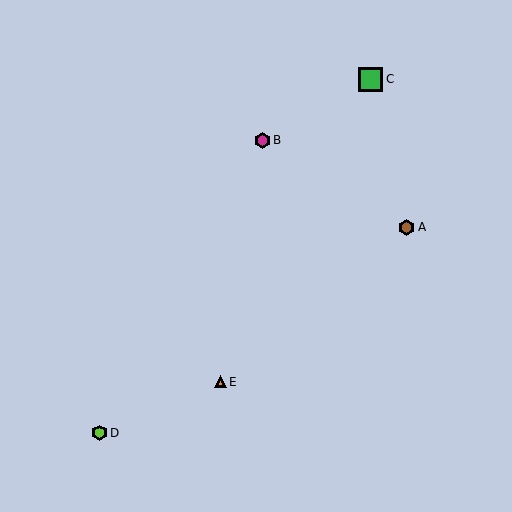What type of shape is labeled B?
Shape B is a magenta hexagon.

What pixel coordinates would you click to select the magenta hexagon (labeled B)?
Click at (262, 140) to select the magenta hexagon B.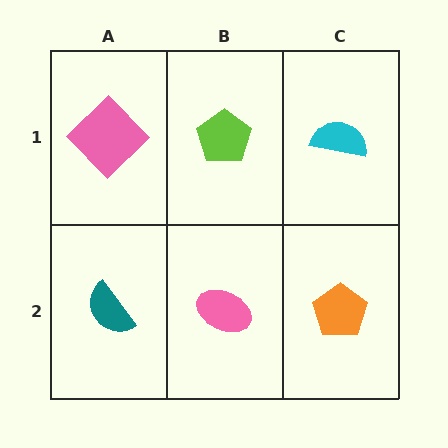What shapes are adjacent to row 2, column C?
A cyan semicircle (row 1, column C), a pink ellipse (row 2, column B).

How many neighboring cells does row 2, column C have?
2.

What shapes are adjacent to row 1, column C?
An orange pentagon (row 2, column C), a lime pentagon (row 1, column B).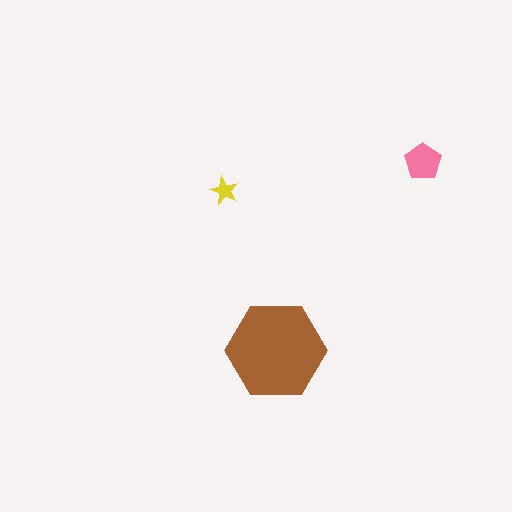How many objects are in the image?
There are 3 objects in the image.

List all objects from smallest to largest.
The yellow star, the pink pentagon, the brown hexagon.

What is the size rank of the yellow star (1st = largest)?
3rd.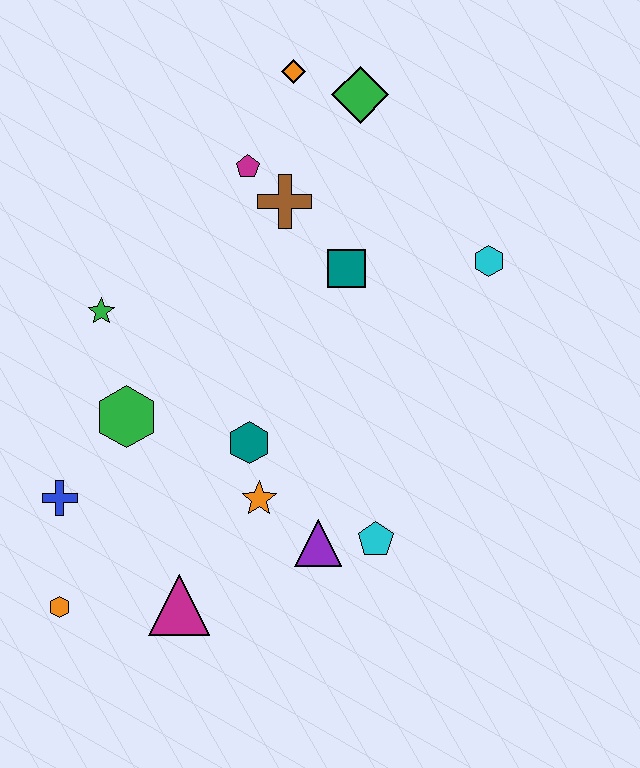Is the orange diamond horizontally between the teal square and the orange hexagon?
Yes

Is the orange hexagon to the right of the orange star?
No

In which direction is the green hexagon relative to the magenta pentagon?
The green hexagon is below the magenta pentagon.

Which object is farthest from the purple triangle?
The orange diamond is farthest from the purple triangle.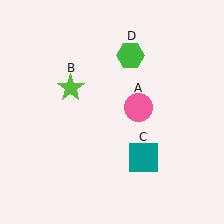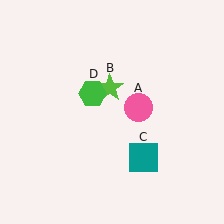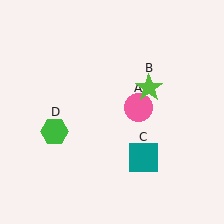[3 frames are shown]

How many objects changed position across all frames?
2 objects changed position: lime star (object B), green hexagon (object D).